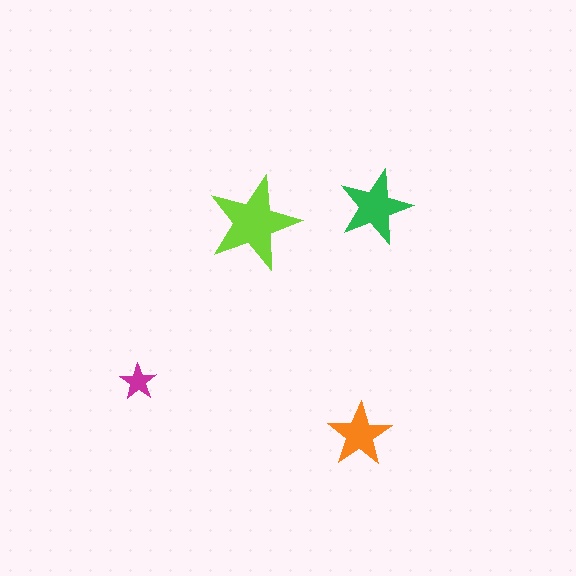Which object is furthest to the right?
The green star is rightmost.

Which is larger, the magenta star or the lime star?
The lime one.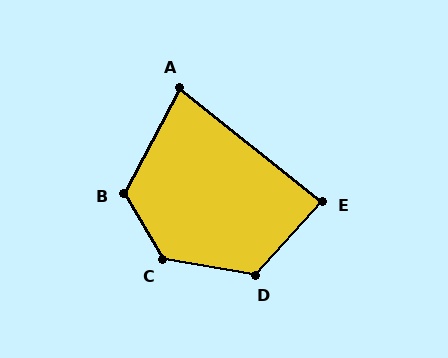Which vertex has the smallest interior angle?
A, at approximately 80 degrees.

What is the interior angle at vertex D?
Approximately 123 degrees (obtuse).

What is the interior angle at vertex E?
Approximately 86 degrees (approximately right).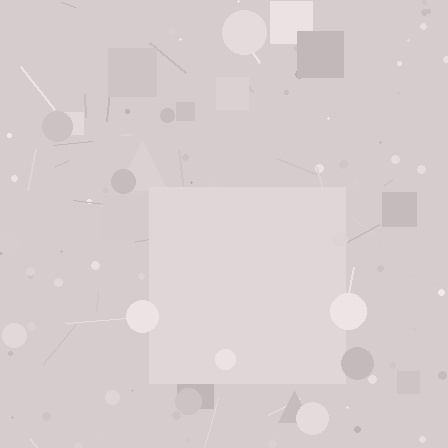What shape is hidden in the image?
A square is hidden in the image.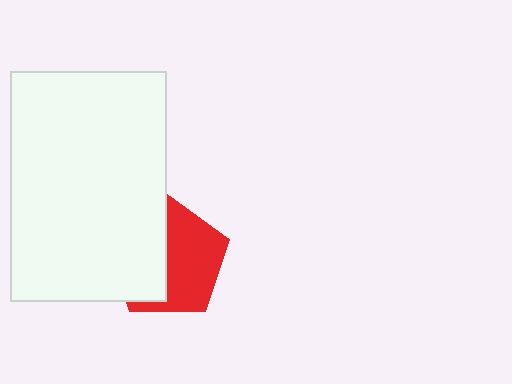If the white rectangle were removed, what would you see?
You would see the complete red pentagon.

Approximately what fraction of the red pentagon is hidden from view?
Roughly 46% of the red pentagon is hidden behind the white rectangle.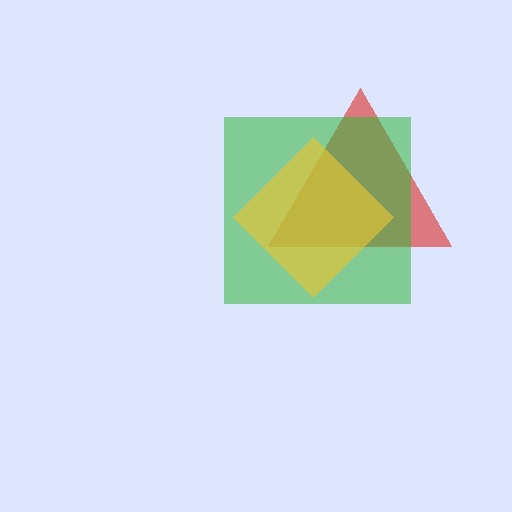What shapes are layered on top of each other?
The layered shapes are: a red triangle, a green square, a yellow diamond.